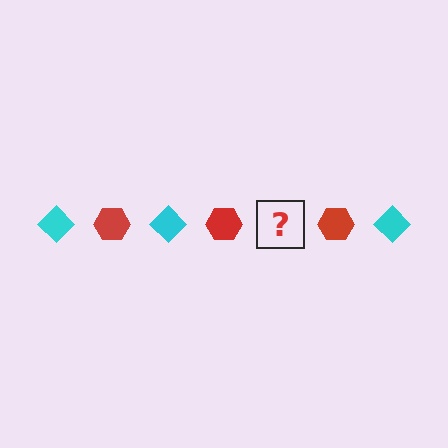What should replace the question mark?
The question mark should be replaced with a cyan diamond.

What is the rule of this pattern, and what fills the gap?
The rule is that the pattern alternates between cyan diamond and red hexagon. The gap should be filled with a cyan diamond.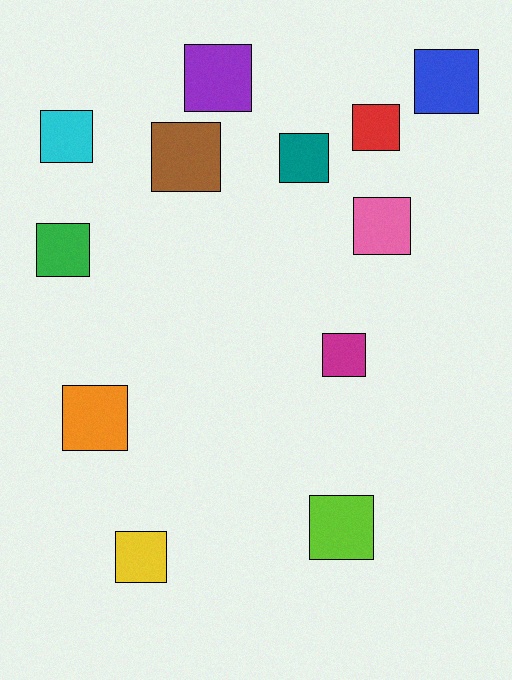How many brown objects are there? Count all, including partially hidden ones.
There is 1 brown object.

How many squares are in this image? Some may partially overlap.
There are 12 squares.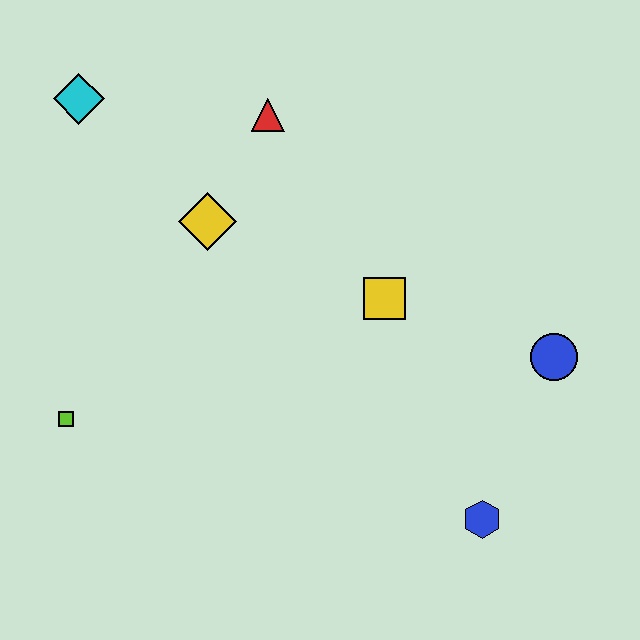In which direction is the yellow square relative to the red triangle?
The yellow square is below the red triangle.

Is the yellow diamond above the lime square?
Yes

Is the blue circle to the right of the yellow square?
Yes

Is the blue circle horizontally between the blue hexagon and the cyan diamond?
No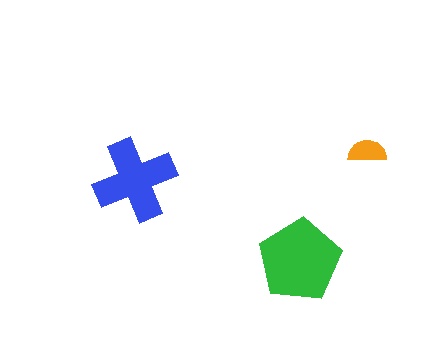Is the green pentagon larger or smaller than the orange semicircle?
Larger.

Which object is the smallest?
The orange semicircle.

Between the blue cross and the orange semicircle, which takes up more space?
The blue cross.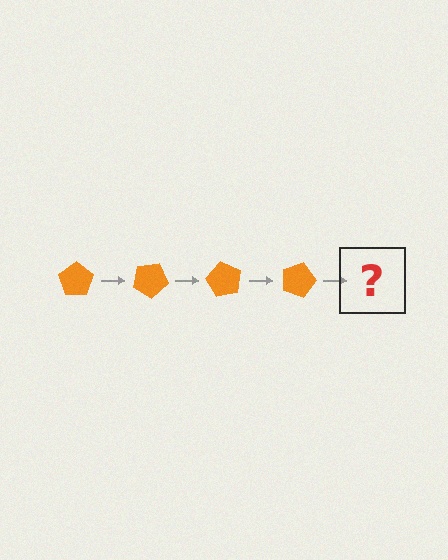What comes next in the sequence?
The next element should be an orange pentagon rotated 120 degrees.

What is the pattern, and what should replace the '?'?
The pattern is that the pentagon rotates 30 degrees each step. The '?' should be an orange pentagon rotated 120 degrees.